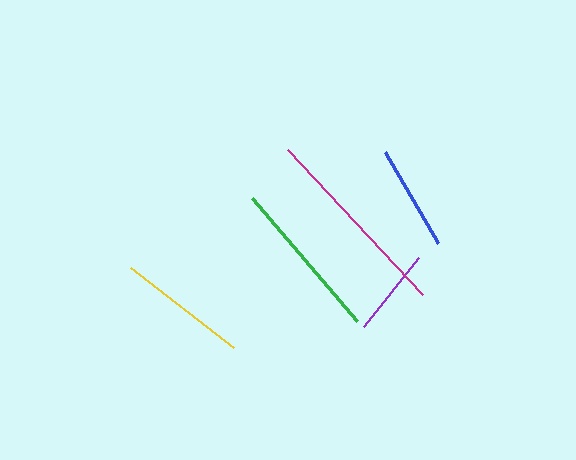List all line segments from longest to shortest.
From longest to shortest: magenta, green, yellow, blue, purple.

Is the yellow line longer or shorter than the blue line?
The yellow line is longer than the blue line.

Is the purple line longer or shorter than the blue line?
The blue line is longer than the purple line.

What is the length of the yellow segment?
The yellow segment is approximately 130 pixels long.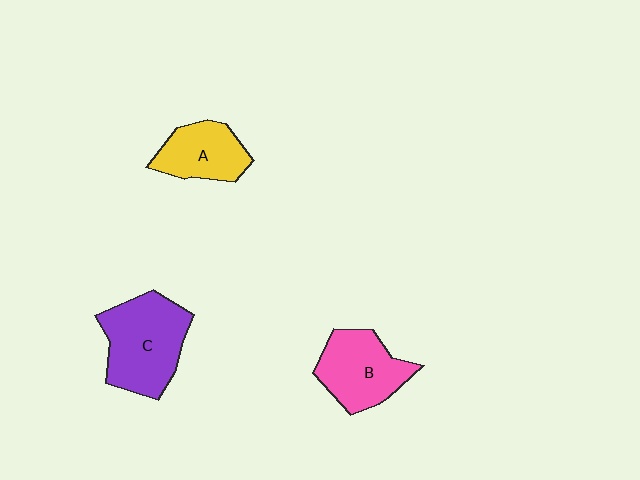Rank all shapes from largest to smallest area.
From largest to smallest: C (purple), B (pink), A (yellow).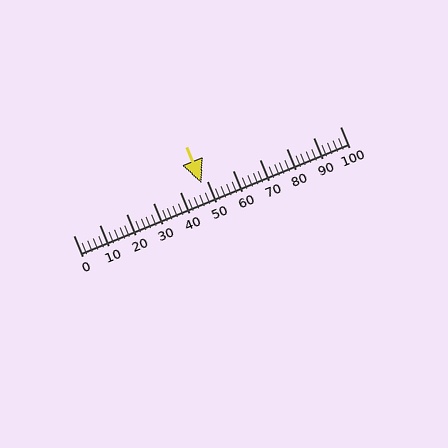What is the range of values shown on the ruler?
The ruler shows values from 0 to 100.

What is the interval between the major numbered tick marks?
The major tick marks are spaced 10 units apart.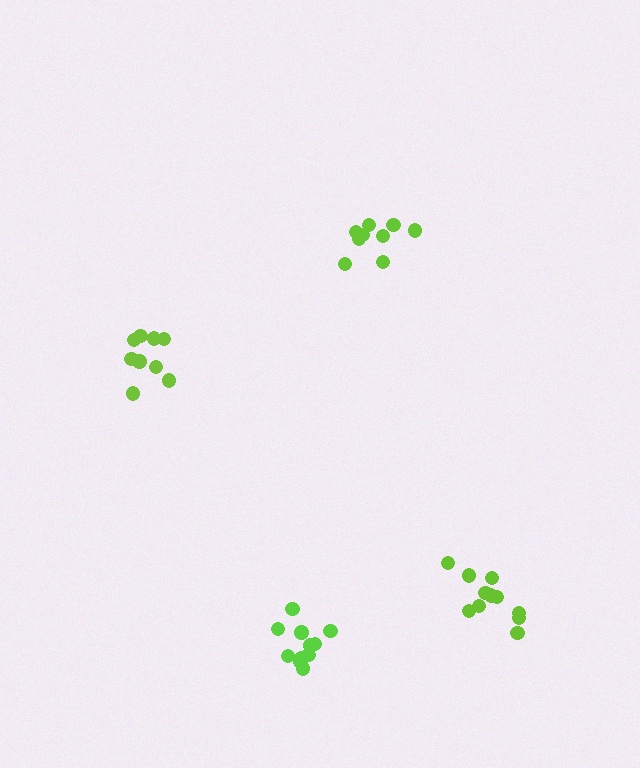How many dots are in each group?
Group 1: 9 dots, Group 2: 11 dots, Group 3: 11 dots, Group 4: 9 dots (40 total).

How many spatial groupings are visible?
There are 4 spatial groupings.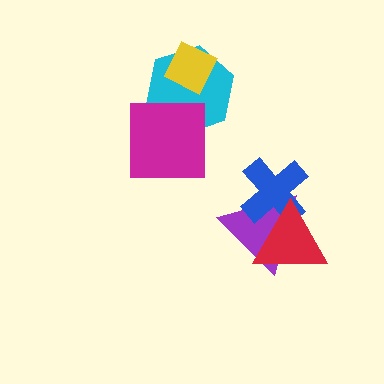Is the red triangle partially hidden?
No, no other shape covers it.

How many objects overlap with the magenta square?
1 object overlaps with the magenta square.